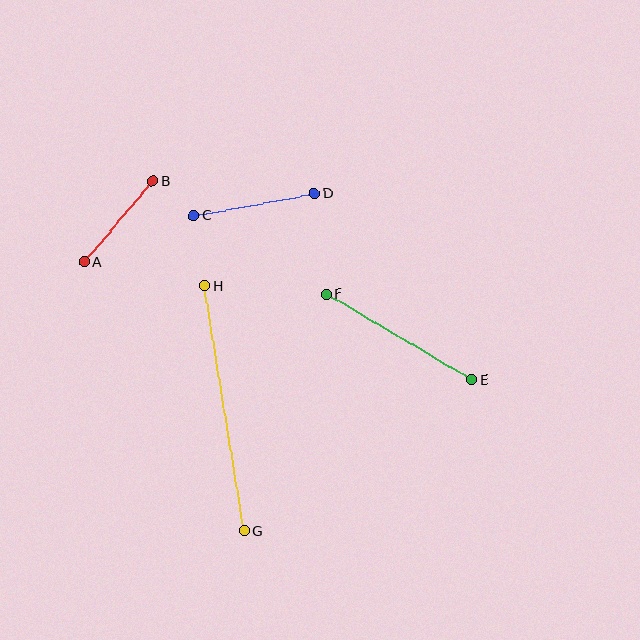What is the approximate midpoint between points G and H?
The midpoint is at approximately (224, 408) pixels.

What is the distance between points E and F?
The distance is approximately 168 pixels.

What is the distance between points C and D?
The distance is approximately 123 pixels.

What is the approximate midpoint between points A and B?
The midpoint is at approximately (119, 222) pixels.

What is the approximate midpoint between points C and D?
The midpoint is at approximately (254, 204) pixels.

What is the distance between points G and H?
The distance is approximately 248 pixels.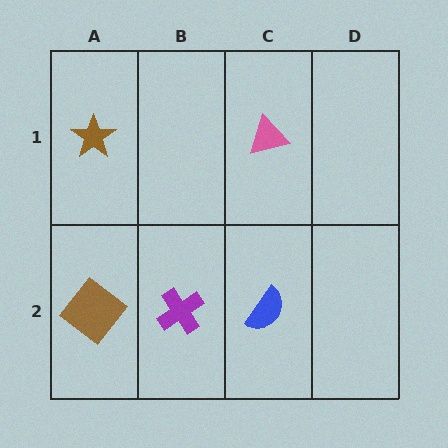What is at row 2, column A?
A brown diamond.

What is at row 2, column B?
A purple cross.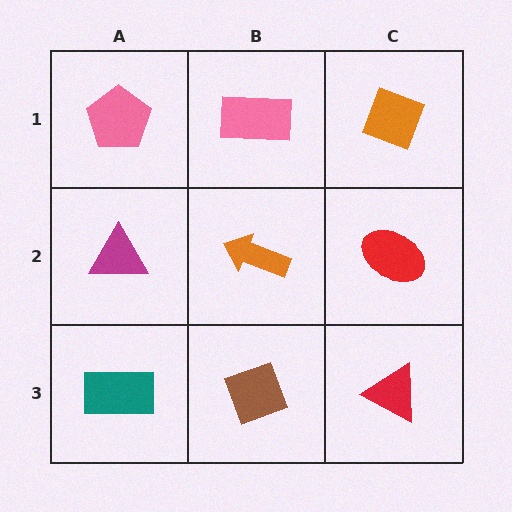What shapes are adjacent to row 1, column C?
A red ellipse (row 2, column C), a pink rectangle (row 1, column B).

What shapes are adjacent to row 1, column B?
An orange arrow (row 2, column B), a pink pentagon (row 1, column A), an orange diamond (row 1, column C).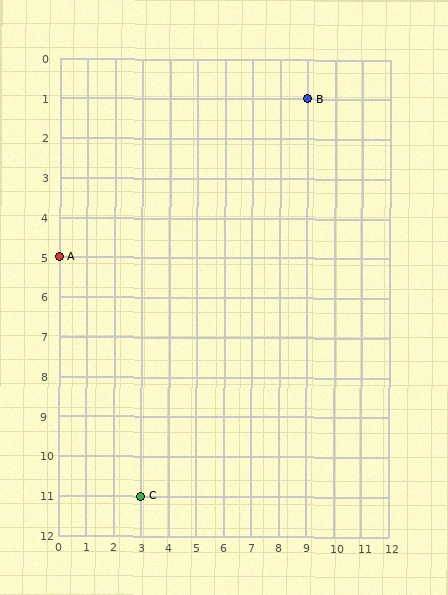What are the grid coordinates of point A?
Point A is at grid coordinates (0, 5).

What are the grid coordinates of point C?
Point C is at grid coordinates (3, 11).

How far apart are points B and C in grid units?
Points B and C are 6 columns and 10 rows apart (about 11.7 grid units diagonally).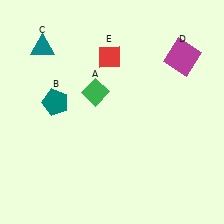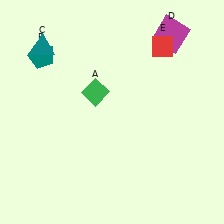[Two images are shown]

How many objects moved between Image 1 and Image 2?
3 objects moved between the two images.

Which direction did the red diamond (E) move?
The red diamond (E) moved right.